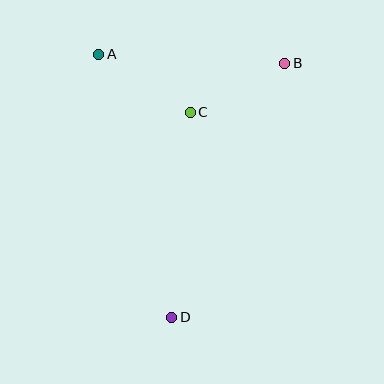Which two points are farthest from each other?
Points B and D are farthest from each other.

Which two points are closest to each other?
Points B and C are closest to each other.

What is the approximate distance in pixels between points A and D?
The distance between A and D is approximately 273 pixels.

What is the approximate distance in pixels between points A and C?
The distance between A and C is approximately 108 pixels.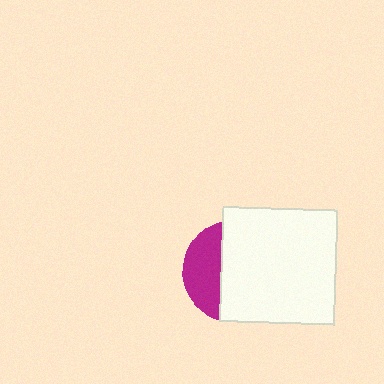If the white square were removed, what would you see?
You would see the complete magenta circle.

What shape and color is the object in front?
The object in front is a white square.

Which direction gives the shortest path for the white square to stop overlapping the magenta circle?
Moving right gives the shortest separation.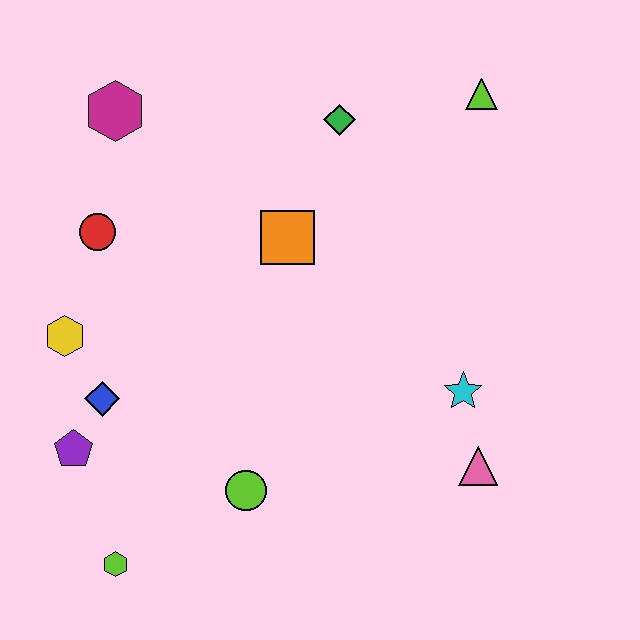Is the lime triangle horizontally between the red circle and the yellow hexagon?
No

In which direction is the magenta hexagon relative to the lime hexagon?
The magenta hexagon is above the lime hexagon.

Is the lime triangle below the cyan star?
No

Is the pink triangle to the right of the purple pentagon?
Yes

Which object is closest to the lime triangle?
The green diamond is closest to the lime triangle.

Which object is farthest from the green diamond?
The lime hexagon is farthest from the green diamond.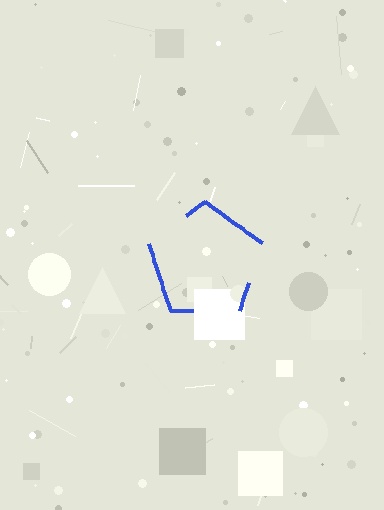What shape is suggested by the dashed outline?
The dashed outline suggests a pentagon.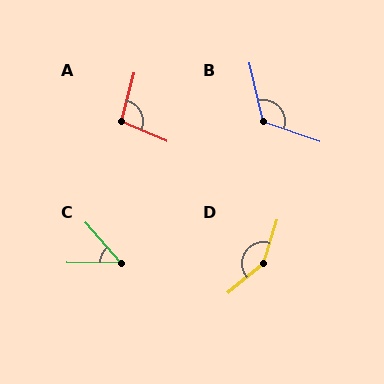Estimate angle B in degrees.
Approximately 122 degrees.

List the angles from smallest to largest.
C (48°), A (98°), B (122°), D (147°).